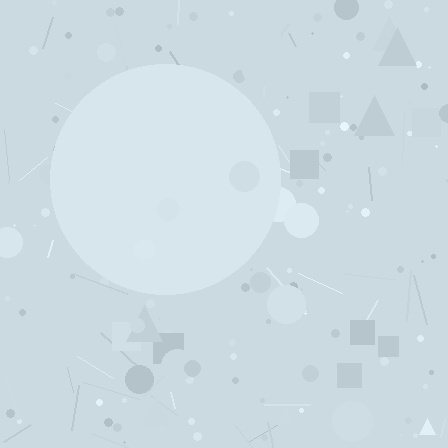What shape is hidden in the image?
A circle is hidden in the image.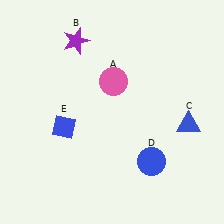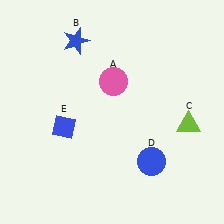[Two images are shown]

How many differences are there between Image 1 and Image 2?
There are 2 differences between the two images.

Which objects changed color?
B changed from purple to blue. C changed from blue to lime.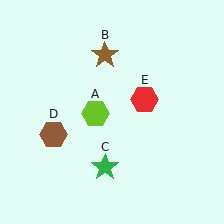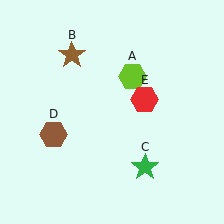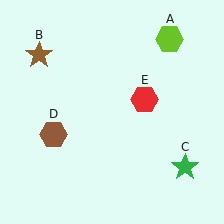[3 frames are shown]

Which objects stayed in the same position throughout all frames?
Brown hexagon (object D) and red hexagon (object E) remained stationary.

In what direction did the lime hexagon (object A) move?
The lime hexagon (object A) moved up and to the right.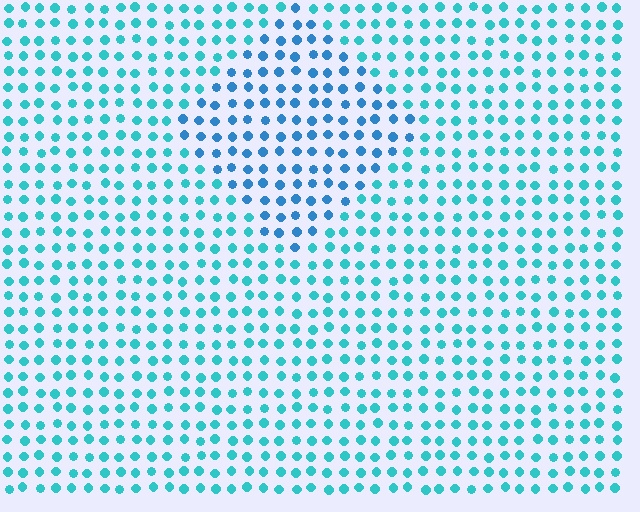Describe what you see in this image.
The image is filled with small cyan elements in a uniform arrangement. A diamond-shaped region is visible where the elements are tinted to a slightly different hue, forming a subtle color boundary.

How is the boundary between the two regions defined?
The boundary is defined purely by a slight shift in hue (about 26 degrees). Spacing, size, and orientation are identical on both sides.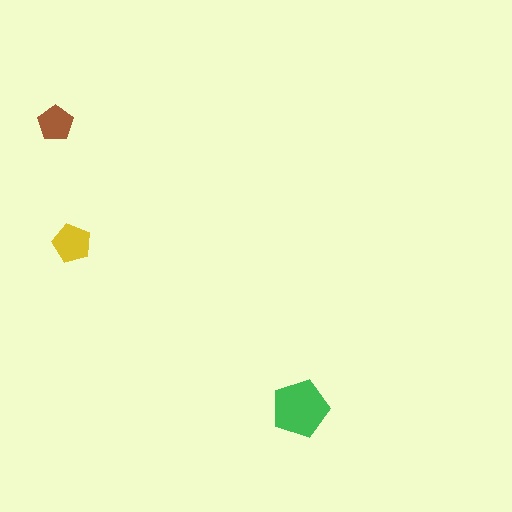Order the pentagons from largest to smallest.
the green one, the yellow one, the brown one.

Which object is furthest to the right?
The green pentagon is rightmost.